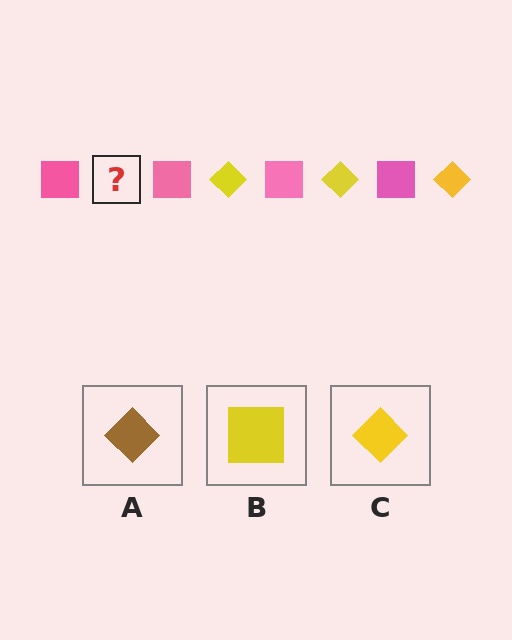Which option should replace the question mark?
Option C.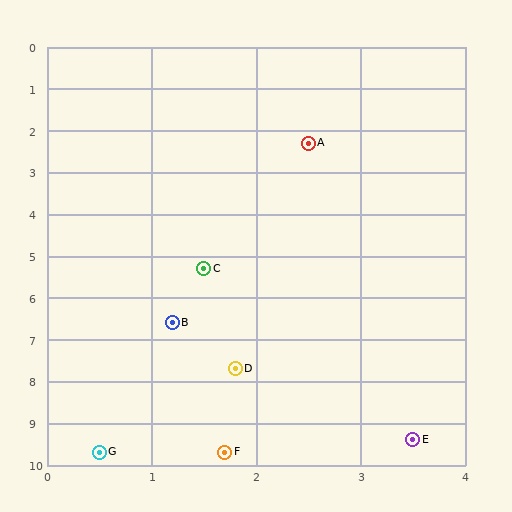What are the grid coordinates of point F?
Point F is at approximately (1.7, 9.7).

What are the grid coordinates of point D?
Point D is at approximately (1.8, 7.7).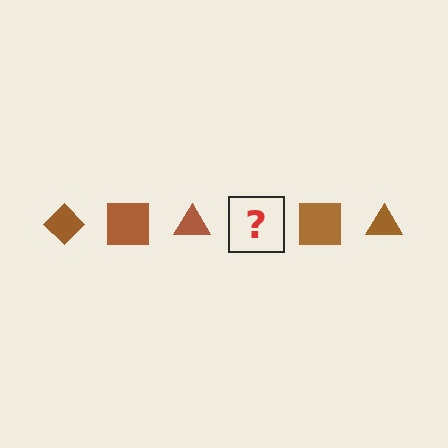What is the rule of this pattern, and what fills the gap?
The rule is that the pattern cycles through diamond, square, triangle shapes in brown. The gap should be filled with a brown diamond.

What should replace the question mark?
The question mark should be replaced with a brown diamond.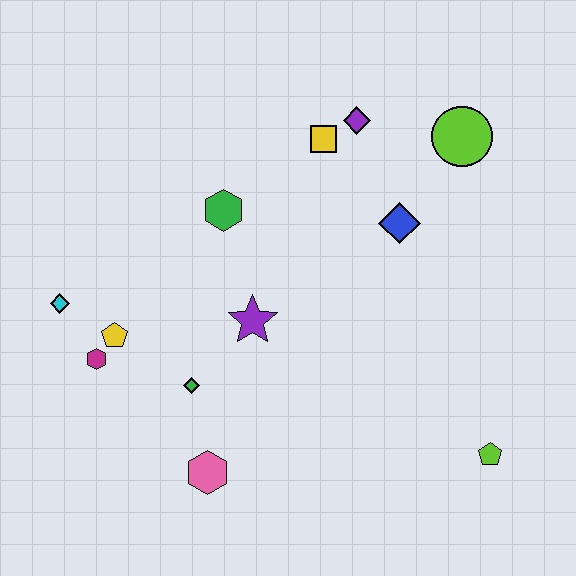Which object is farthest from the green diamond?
The lime circle is farthest from the green diamond.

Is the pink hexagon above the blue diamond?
No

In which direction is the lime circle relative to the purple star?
The lime circle is to the right of the purple star.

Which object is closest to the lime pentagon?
The blue diamond is closest to the lime pentagon.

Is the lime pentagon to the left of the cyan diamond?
No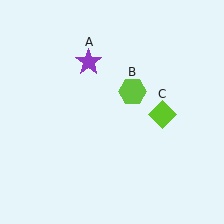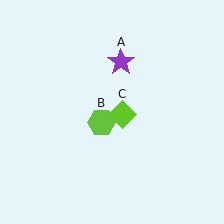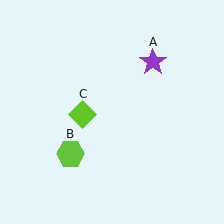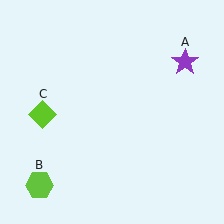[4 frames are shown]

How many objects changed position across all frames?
3 objects changed position: purple star (object A), lime hexagon (object B), lime diamond (object C).